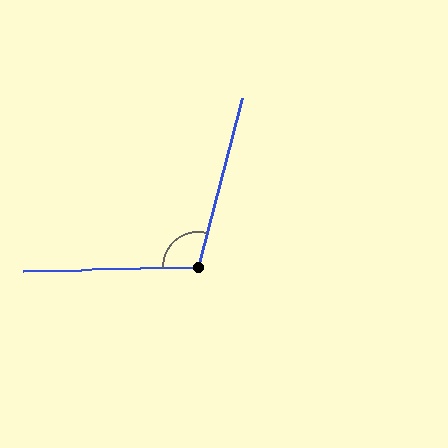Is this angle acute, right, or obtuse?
It is obtuse.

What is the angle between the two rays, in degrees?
Approximately 106 degrees.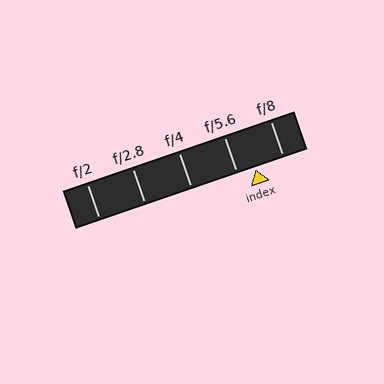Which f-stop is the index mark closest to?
The index mark is closest to f/5.6.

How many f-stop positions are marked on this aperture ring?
There are 5 f-stop positions marked.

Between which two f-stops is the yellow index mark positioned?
The index mark is between f/5.6 and f/8.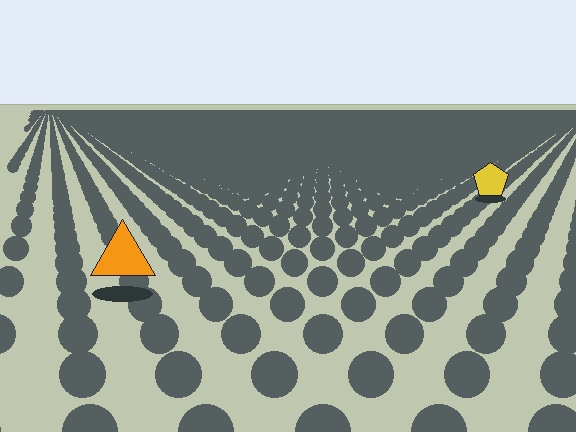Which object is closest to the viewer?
The orange triangle is closest. The texture marks near it are larger and more spread out.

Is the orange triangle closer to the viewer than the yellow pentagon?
Yes. The orange triangle is closer — you can tell from the texture gradient: the ground texture is coarser near it.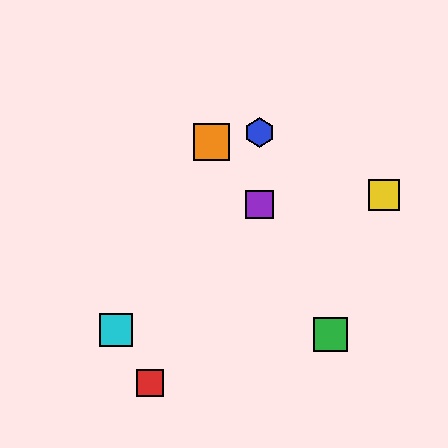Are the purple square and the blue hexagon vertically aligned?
Yes, both are at x≈259.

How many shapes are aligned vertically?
2 shapes (the blue hexagon, the purple square) are aligned vertically.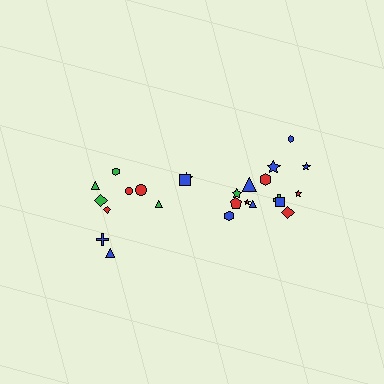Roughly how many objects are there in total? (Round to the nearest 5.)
Roughly 25 objects in total.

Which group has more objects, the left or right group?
The right group.